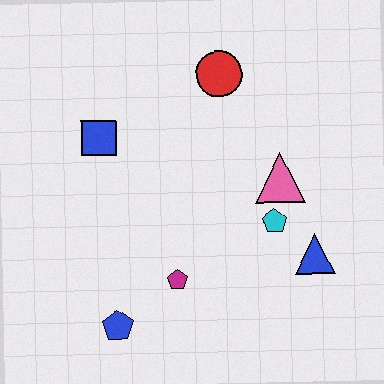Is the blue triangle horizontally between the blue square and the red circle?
No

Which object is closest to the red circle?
The pink triangle is closest to the red circle.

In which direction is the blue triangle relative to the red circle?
The blue triangle is below the red circle.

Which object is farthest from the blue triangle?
The blue square is farthest from the blue triangle.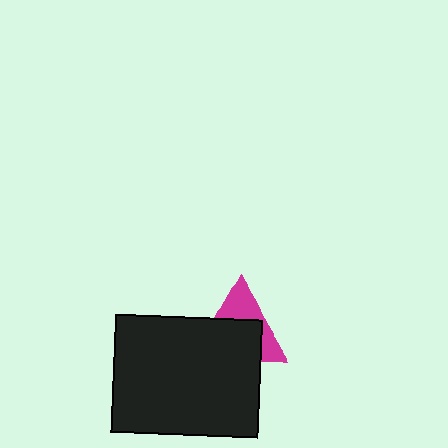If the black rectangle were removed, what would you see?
You would see the complete magenta triangle.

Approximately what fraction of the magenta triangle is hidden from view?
Roughly 59% of the magenta triangle is hidden behind the black rectangle.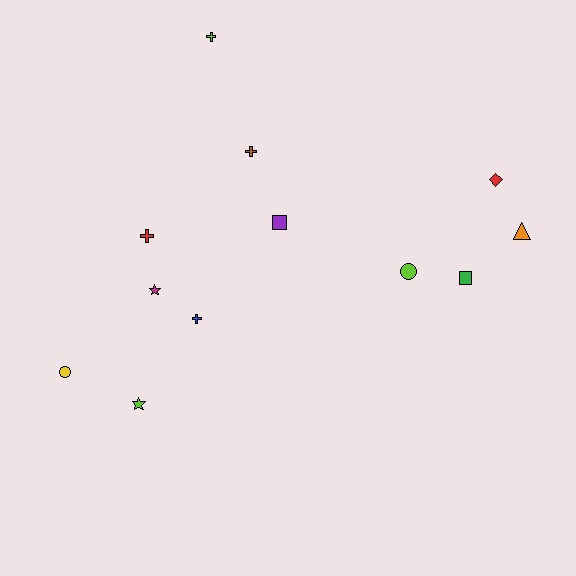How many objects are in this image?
There are 12 objects.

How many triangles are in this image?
There is 1 triangle.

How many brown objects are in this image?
There is 1 brown object.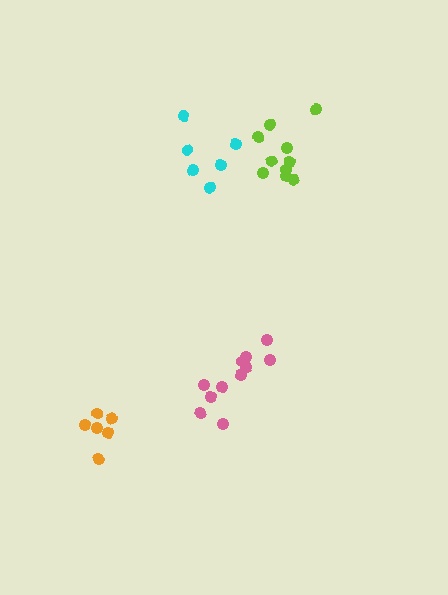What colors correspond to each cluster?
The clusters are colored: lime, pink, cyan, orange.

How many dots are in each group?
Group 1: 10 dots, Group 2: 11 dots, Group 3: 6 dots, Group 4: 6 dots (33 total).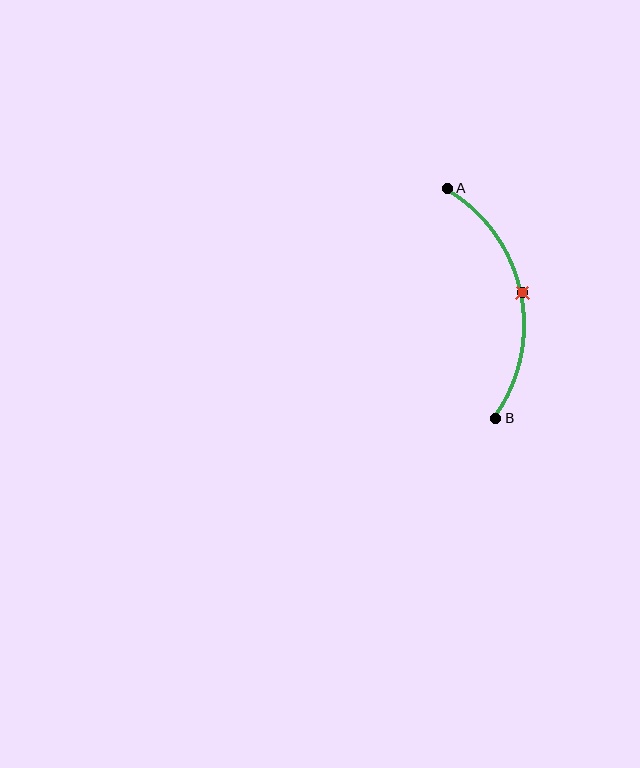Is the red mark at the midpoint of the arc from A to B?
Yes. The red mark lies on the arc at equal arc-length from both A and B — it is the arc midpoint.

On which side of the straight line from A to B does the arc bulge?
The arc bulges to the right of the straight line connecting A and B.